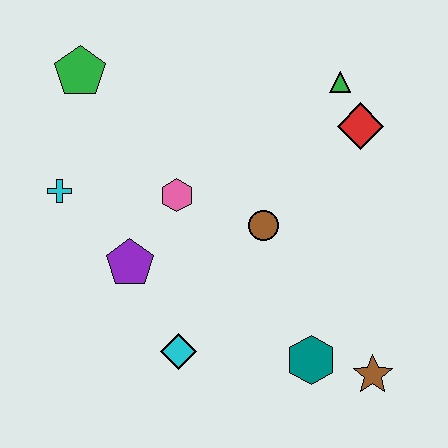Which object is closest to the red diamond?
The green triangle is closest to the red diamond.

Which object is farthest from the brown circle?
The green pentagon is farthest from the brown circle.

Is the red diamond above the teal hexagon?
Yes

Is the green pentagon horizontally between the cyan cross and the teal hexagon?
Yes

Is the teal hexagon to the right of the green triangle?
No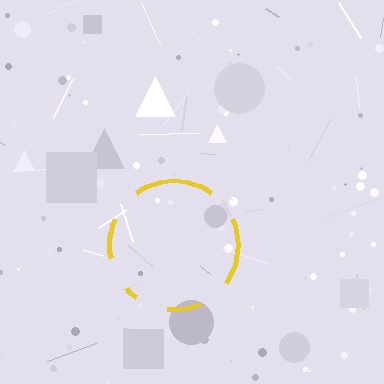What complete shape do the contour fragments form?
The contour fragments form a circle.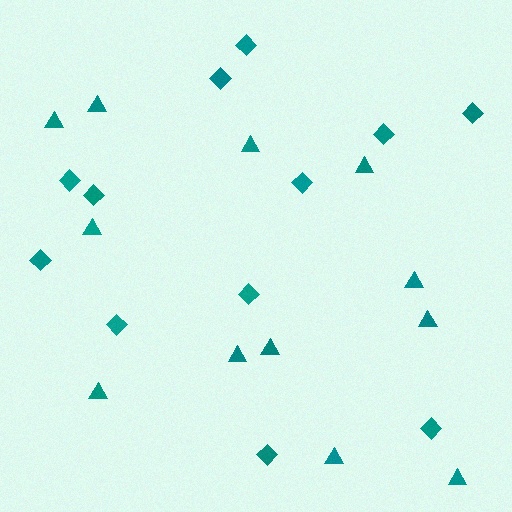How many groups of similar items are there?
There are 2 groups: one group of diamonds (12) and one group of triangles (12).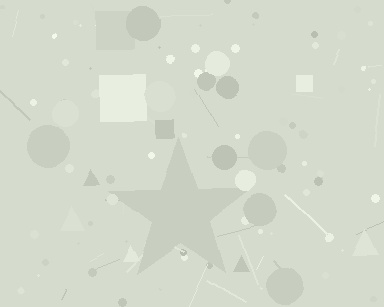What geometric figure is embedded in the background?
A star is embedded in the background.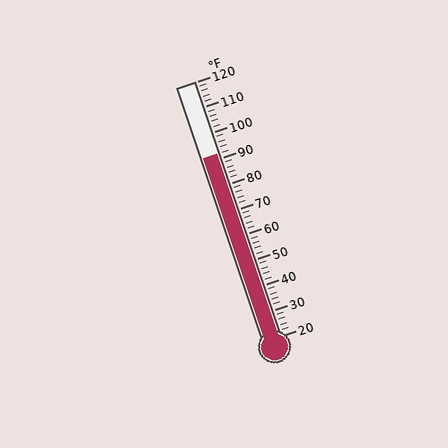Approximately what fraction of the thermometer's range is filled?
The thermometer is filled to approximately 70% of its range.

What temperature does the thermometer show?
The thermometer shows approximately 92°F.